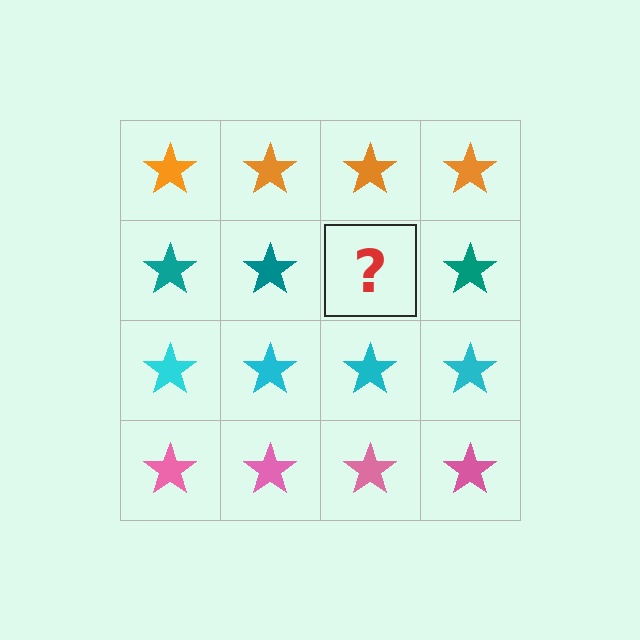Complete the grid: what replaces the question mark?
The question mark should be replaced with a teal star.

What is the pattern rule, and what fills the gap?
The rule is that each row has a consistent color. The gap should be filled with a teal star.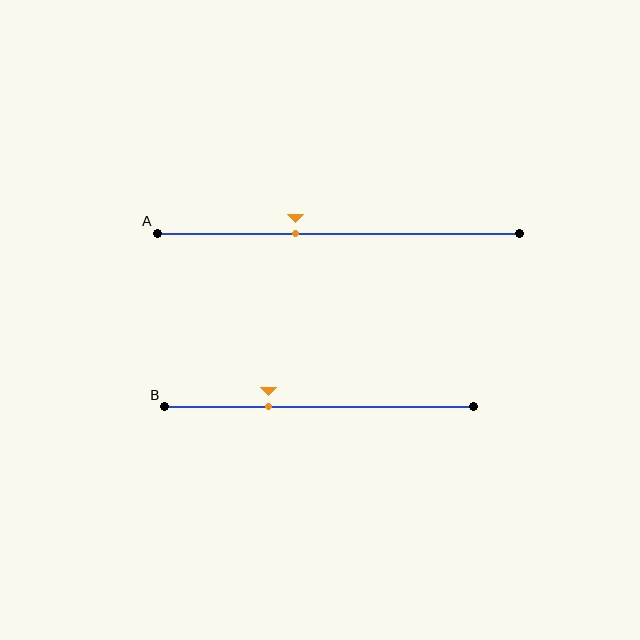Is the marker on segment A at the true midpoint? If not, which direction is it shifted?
No, the marker on segment A is shifted to the left by about 12% of the segment length.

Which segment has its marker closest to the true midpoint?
Segment A has its marker closest to the true midpoint.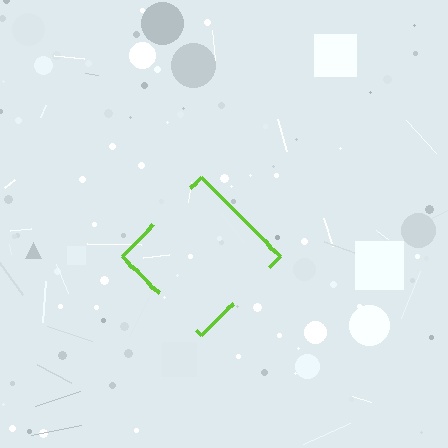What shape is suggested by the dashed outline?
The dashed outline suggests a diamond.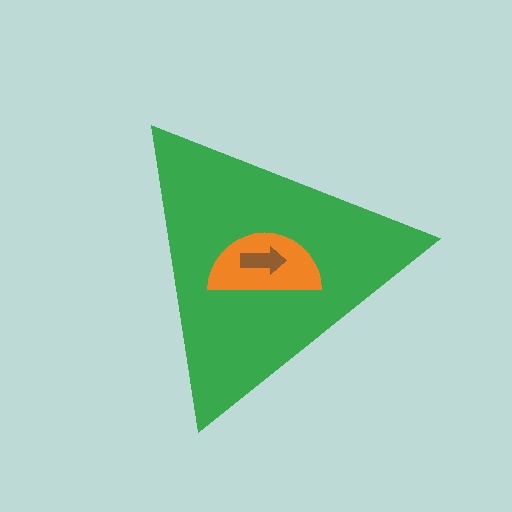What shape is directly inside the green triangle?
The orange semicircle.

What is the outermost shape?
The green triangle.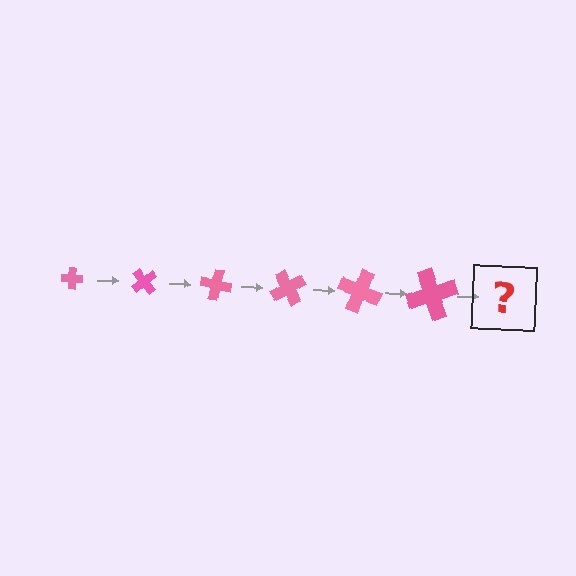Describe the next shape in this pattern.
It should be a cross, larger than the previous one and rotated 300 degrees from the start.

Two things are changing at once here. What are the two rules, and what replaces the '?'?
The two rules are that the cross grows larger each step and it rotates 50 degrees each step. The '?' should be a cross, larger than the previous one and rotated 300 degrees from the start.